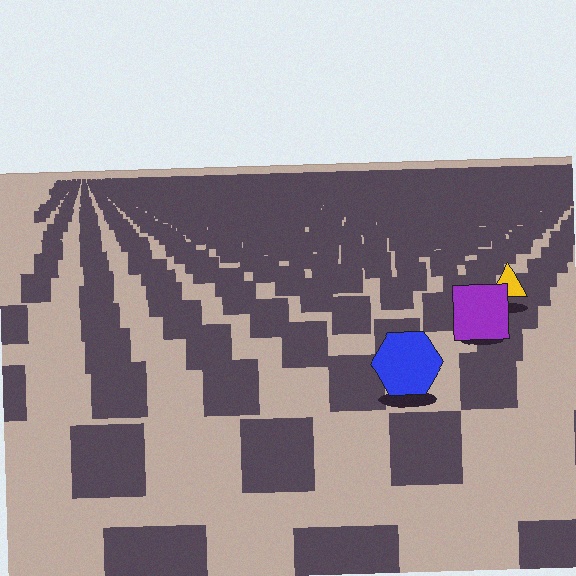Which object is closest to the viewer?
The blue hexagon is closest. The texture marks near it are larger and more spread out.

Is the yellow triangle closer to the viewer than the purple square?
No. The purple square is closer — you can tell from the texture gradient: the ground texture is coarser near it.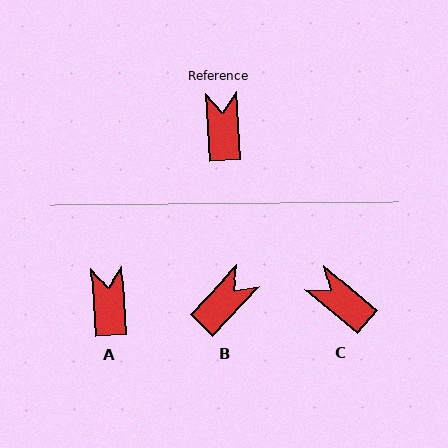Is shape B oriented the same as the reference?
No, it is off by about 47 degrees.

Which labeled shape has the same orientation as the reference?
A.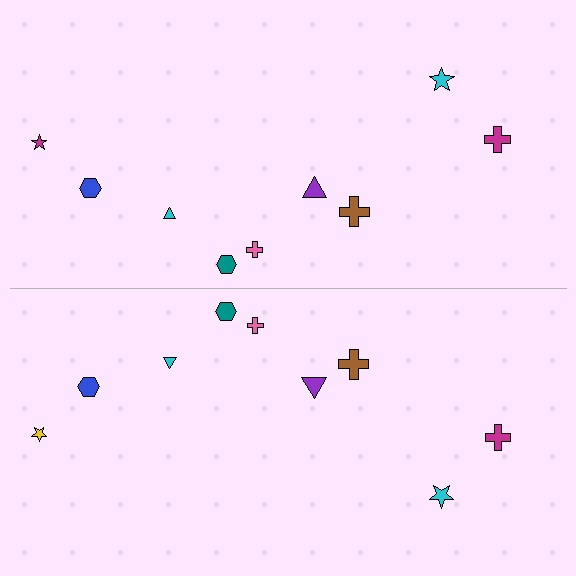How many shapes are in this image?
There are 18 shapes in this image.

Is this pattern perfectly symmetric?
No, the pattern is not perfectly symmetric. The yellow star on the bottom side breaks the symmetry — its mirror counterpart is magenta.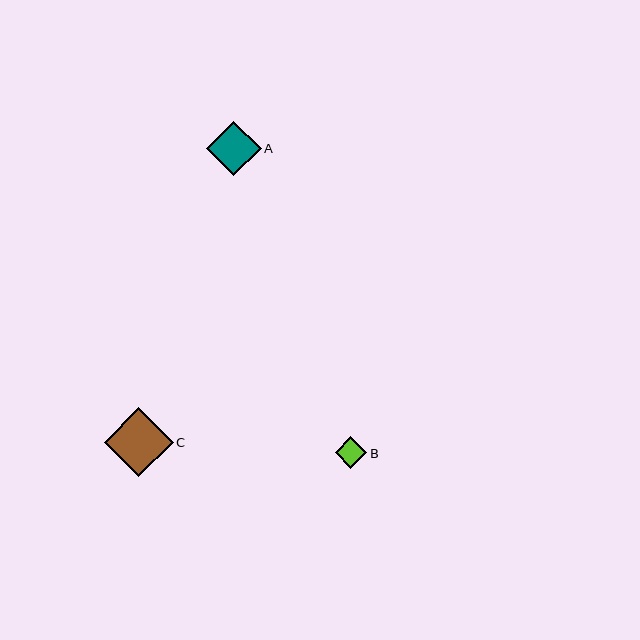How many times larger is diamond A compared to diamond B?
Diamond A is approximately 1.8 times the size of diamond B.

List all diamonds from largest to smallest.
From largest to smallest: C, A, B.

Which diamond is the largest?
Diamond C is the largest with a size of approximately 69 pixels.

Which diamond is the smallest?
Diamond B is the smallest with a size of approximately 31 pixels.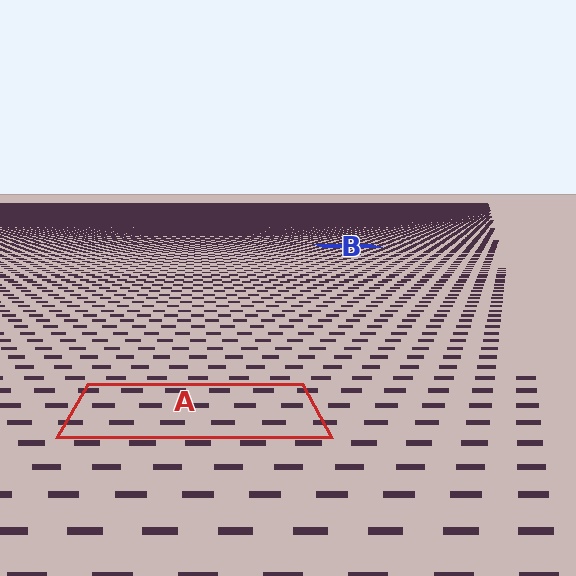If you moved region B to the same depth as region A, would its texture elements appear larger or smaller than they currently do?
They would appear larger. At a closer depth, the same texture elements are projected at a bigger on-screen size.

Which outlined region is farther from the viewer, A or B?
Region B is farther from the viewer — the texture elements inside it appear smaller and more densely packed.